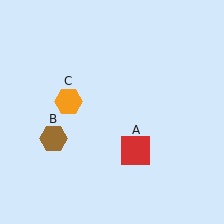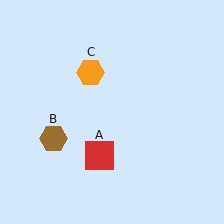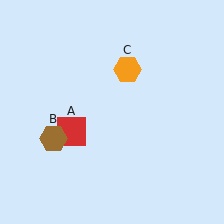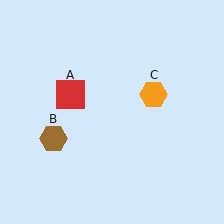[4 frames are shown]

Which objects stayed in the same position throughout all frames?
Brown hexagon (object B) remained stationary.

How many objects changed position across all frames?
2 objects changed position: red square (object A), orange hexagon (object C).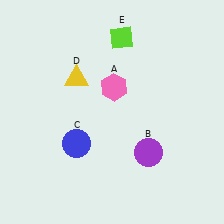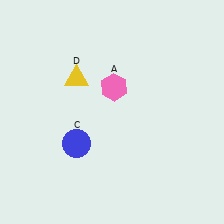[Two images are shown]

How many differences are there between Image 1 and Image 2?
There are 2 differences between the two images.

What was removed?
The purple circle (B), the lime diamond (E) were removed in Image 2.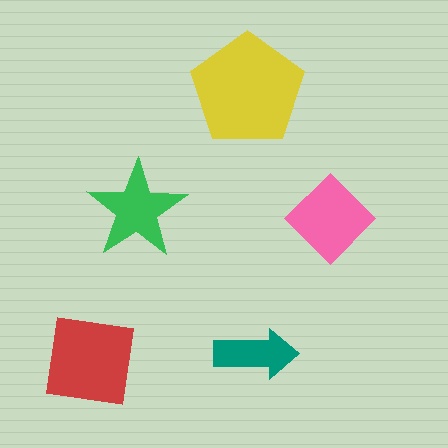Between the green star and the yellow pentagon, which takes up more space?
The yellow pentagon.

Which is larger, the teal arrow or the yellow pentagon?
The yellow pentagon.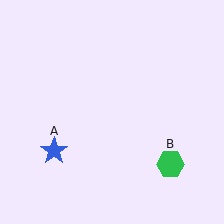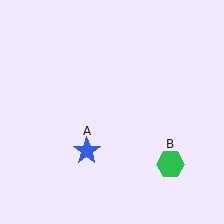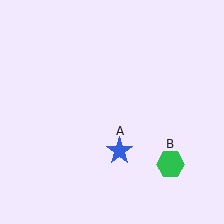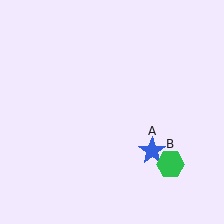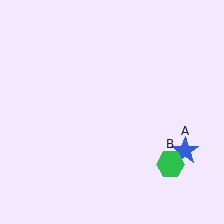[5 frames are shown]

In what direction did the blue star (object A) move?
The blue star (object A) moved right.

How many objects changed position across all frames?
1 object changed position: blue star (object A).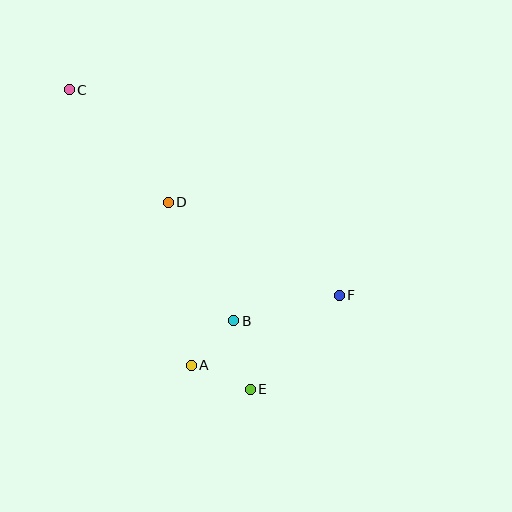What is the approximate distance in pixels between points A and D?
The distance between A and D is approximately 165 pixels.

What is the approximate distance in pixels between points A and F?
The distance between A and F is approximately 164 pixels.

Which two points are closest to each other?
Points A and B are closest to each other.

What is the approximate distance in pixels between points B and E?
The distance between B and E is approximately 70 pixels.